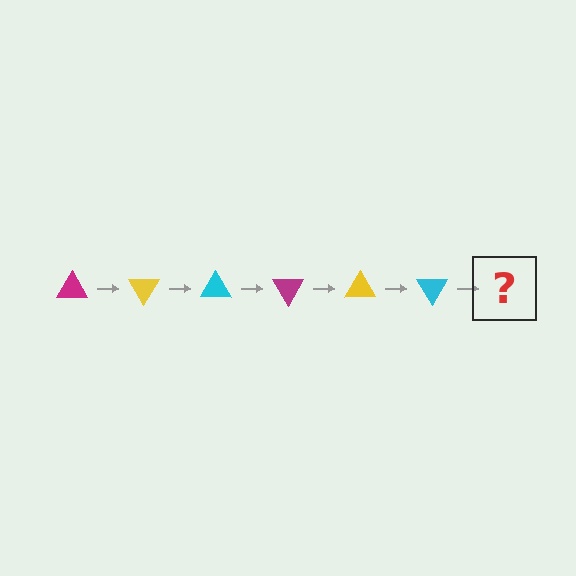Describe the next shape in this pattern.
It should be a magenta triangle, rotated 360 degrees from the start.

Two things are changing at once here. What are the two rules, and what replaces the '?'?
The two rules are that it rotates 60 degrees each step and the color cycles through magenta, yellow, and cyan. The '?' should be a magenta triangle, rotated 360 degrees from the start.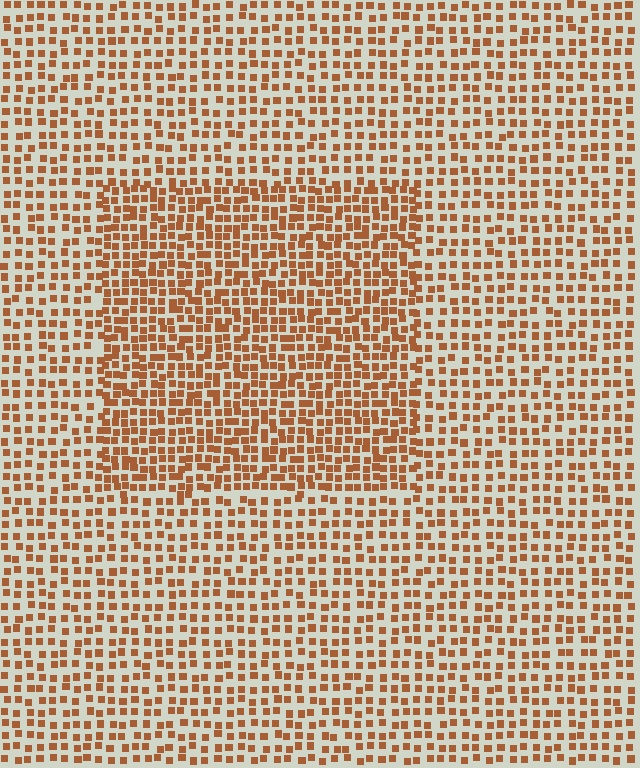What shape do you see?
I see a rectangle.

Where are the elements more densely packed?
The elements are more densely packed inside the rectangle boundary.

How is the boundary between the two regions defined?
The boundary is defined by a change in element density (approximately 1.6x ratio). All elements are the same color, size, and shape.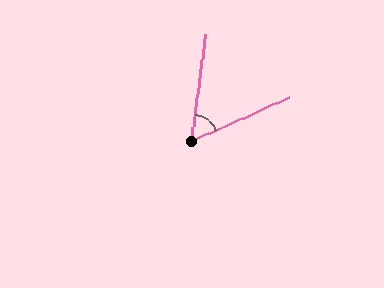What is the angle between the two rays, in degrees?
Approximately 58 degrees.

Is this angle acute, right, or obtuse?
It is acute.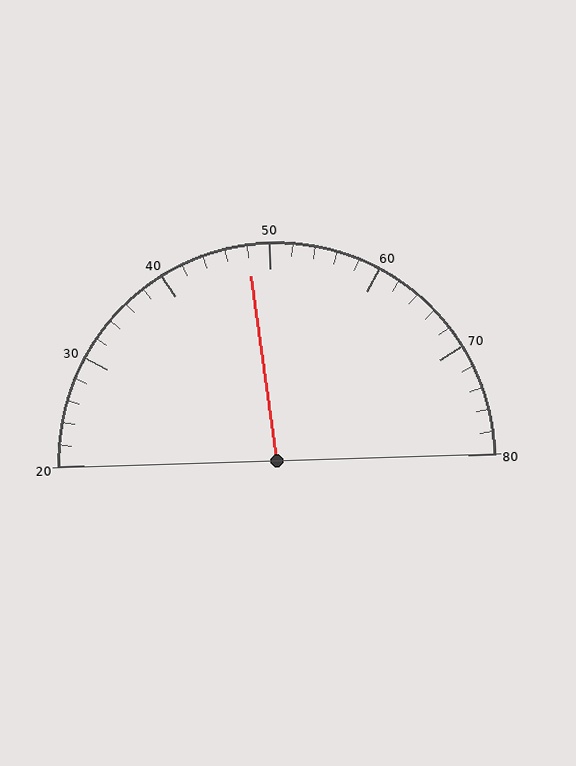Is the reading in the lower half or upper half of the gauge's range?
The reading is in the lower half of the range (20 to 80).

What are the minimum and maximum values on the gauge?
The gauge ranges from 20 to 80.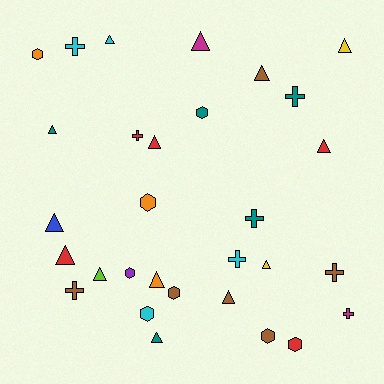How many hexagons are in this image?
There are 8 hexagons.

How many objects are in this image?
There are 30 objects.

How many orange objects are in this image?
There are 3 orange objects.